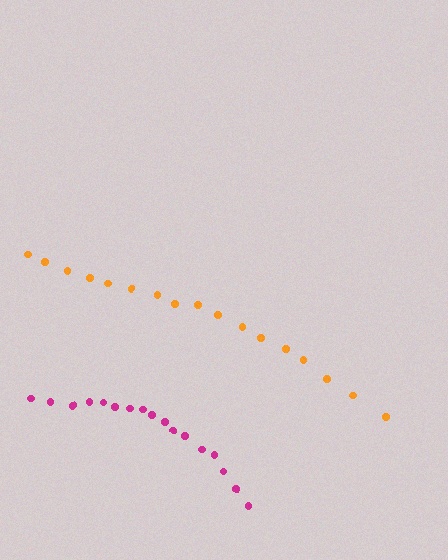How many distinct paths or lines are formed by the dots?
There are 2 distinct paths.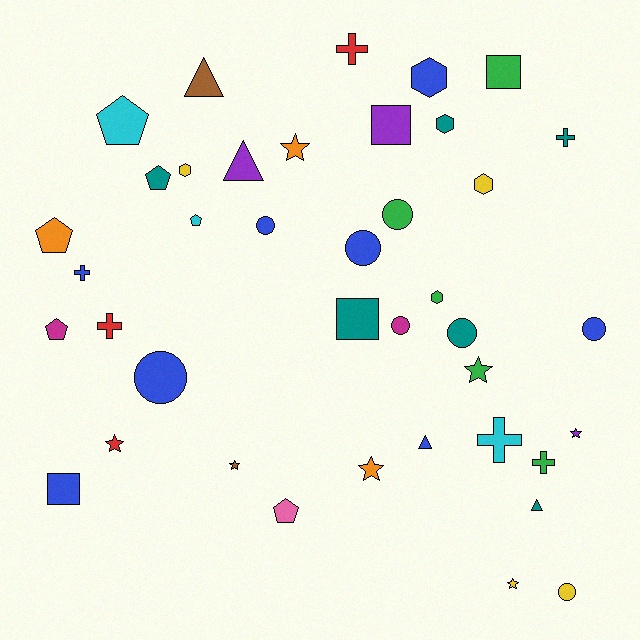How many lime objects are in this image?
There are no lime objects.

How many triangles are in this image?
There are 4 triangles.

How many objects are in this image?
There are 40 objects.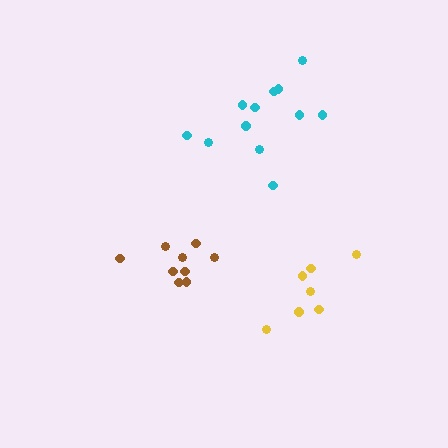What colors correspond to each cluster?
The clusters are colored: brown, cyan, yellow.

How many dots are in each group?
Group 1: 9 dots, Group 2: 12 dots, Group 3: 7 dots (28 total).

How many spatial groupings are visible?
There are 3 spatial groupings.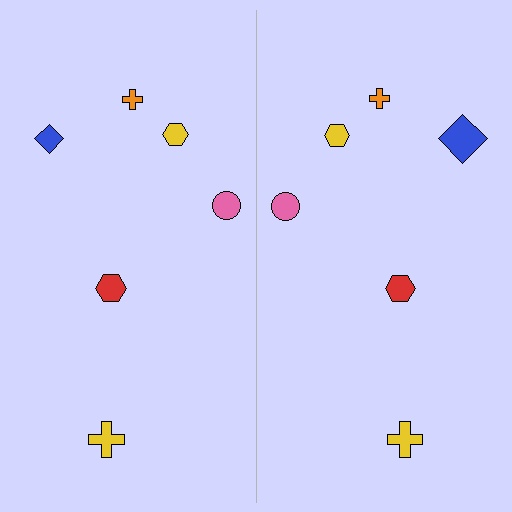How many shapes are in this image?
There are 12 shapes in this image.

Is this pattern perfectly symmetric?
No, the pattern is not perfectly symmetric. The blue diamond on the right side has a different size than its mirror counterpart.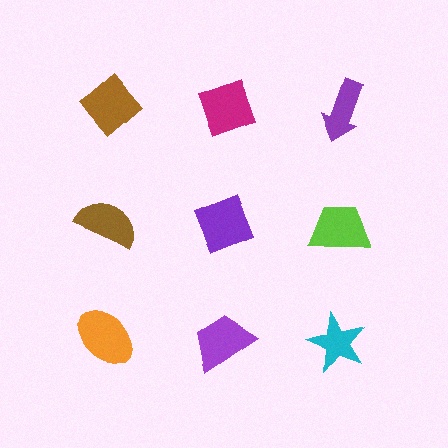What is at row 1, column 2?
A magenta diamond.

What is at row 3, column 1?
An orange ellipse.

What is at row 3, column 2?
A purple trapezoid.